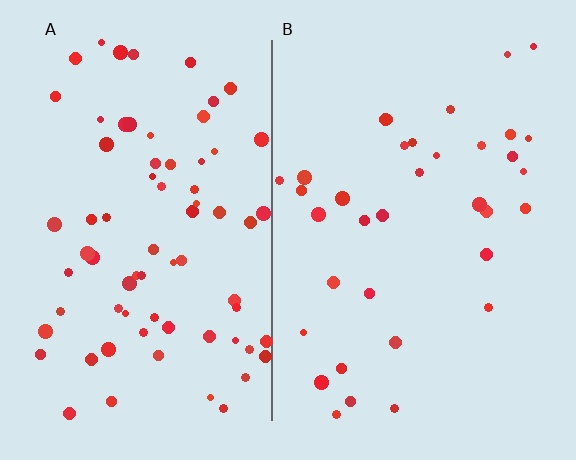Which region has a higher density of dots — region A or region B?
A (the left).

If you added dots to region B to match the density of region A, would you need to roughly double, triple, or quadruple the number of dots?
Approximately double.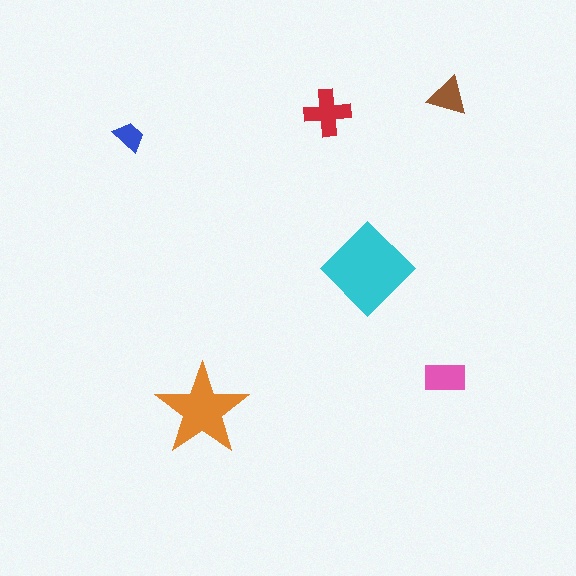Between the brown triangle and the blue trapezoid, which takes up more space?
The brown triangle.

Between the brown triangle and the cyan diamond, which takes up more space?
The cyan diamond.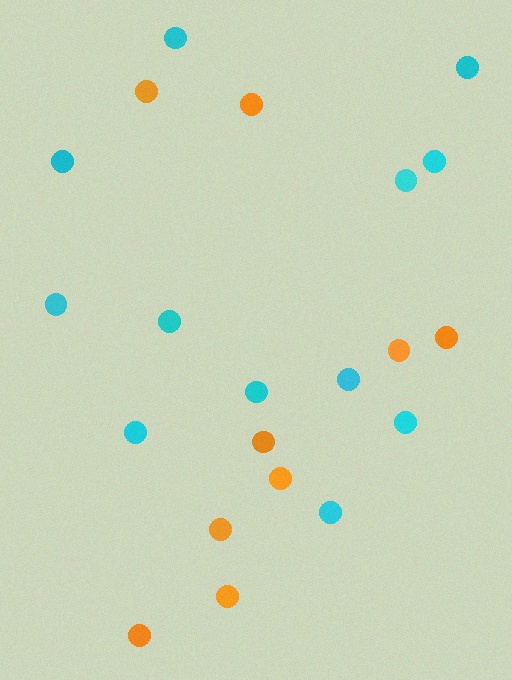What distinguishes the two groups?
There are 2 groups: one group of cyan circles (12) and one group of orange circles (9).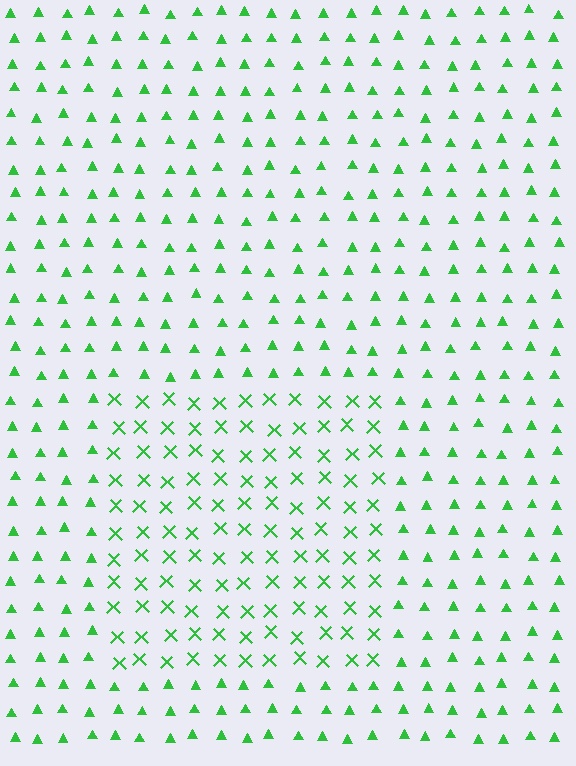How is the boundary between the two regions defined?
The boundary is defined by a change in element shape: X marks inside vs. triangles outside. All elements share the same color and spacing.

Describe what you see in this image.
The image is filled with small green elements arranged in a uniform grid. A rectangle-shaped region contains X marks, while the surrounding area contains triangles. The boundary is defined purely by the change in element shape.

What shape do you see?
I see a rectangle.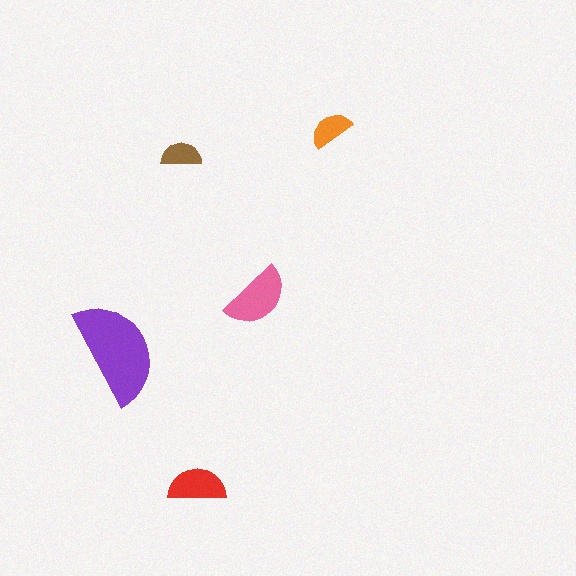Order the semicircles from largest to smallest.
the purple one, the pink one, the red one, the orange one, the brown one.